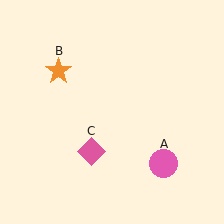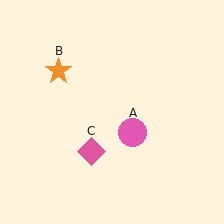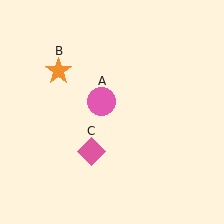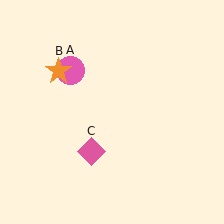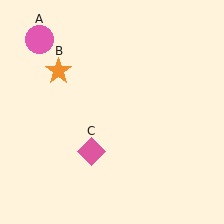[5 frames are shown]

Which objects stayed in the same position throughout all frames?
Orange star (object B) and pink diamond (object C) remained stationary.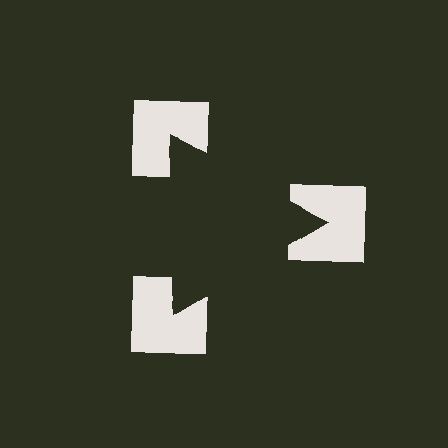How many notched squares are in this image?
There are 3 — one at each vertex of the illusory triangle.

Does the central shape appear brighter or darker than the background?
It typically appears slightly darker than the background, even though no actual brightness change is drawn.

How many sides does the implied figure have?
3 sides.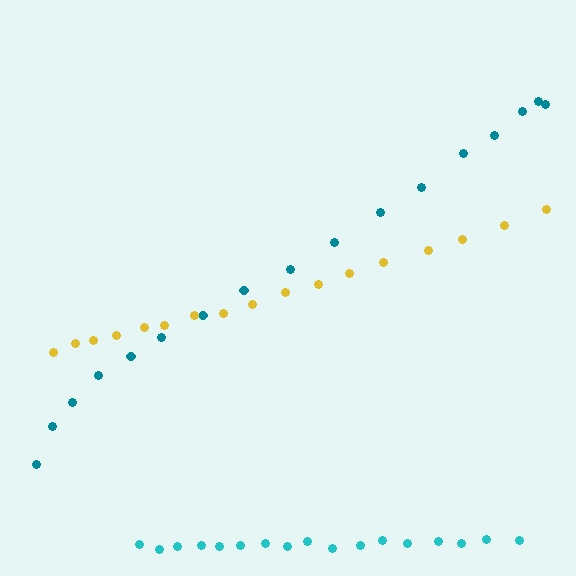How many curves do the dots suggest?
There are 3 distinct paths.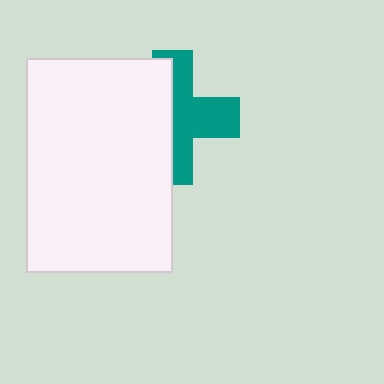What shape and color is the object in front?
The object in front is a white rectangle.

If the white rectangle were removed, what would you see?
You would see the complete teal cross.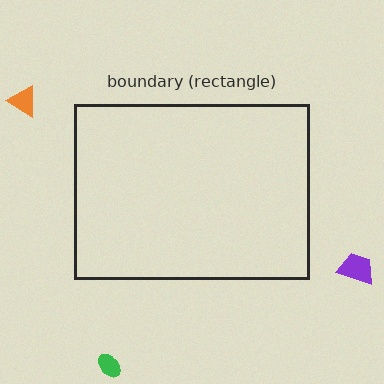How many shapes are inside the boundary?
0 inside, 3 outside.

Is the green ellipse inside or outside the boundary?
Outside.